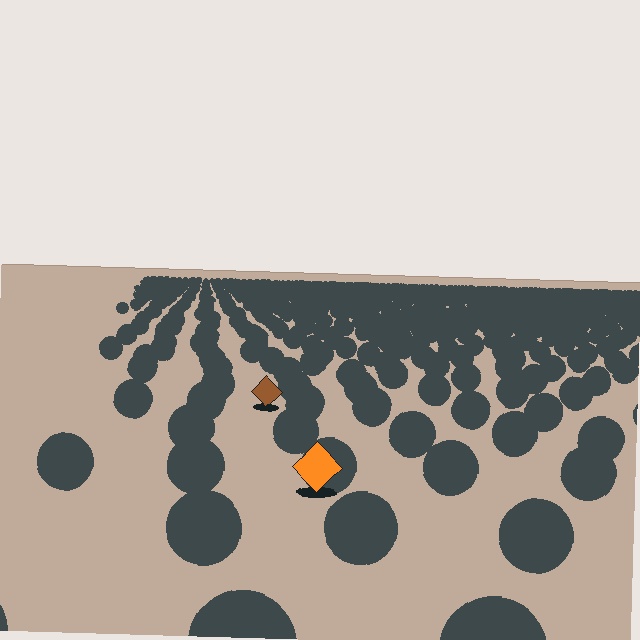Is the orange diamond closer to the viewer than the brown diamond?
Yes. The orange diamond is closer — you can tell from the texture gradient: the ground texture is coarser near it.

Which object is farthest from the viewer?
The brown diamond is farthest from the viewer. It appears smaller and the ground texture around it is denser.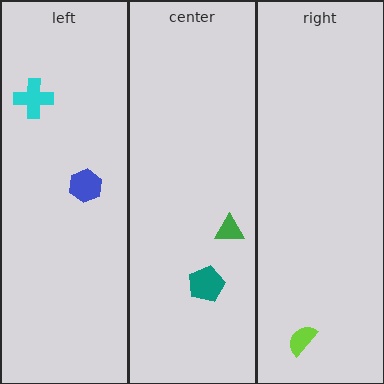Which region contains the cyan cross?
The left region.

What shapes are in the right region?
The lime semicircle.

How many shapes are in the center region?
2.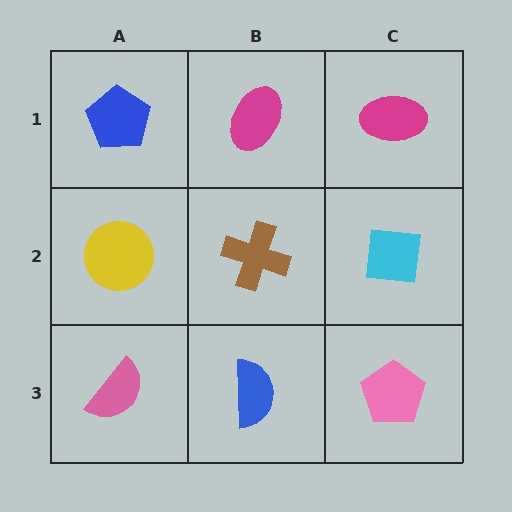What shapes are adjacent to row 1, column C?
A cyan square (row 2, column C), a magenta ellipse (row 1, column B).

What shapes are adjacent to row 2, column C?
A magenta ellipse (row 1, column C), a pink pentagon (row 3, column C), a brown cross (row 2, column B).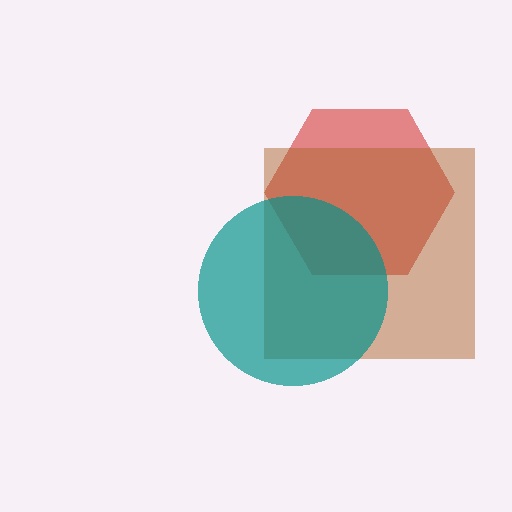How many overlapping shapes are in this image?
There are 3 overlapping shapes in the image.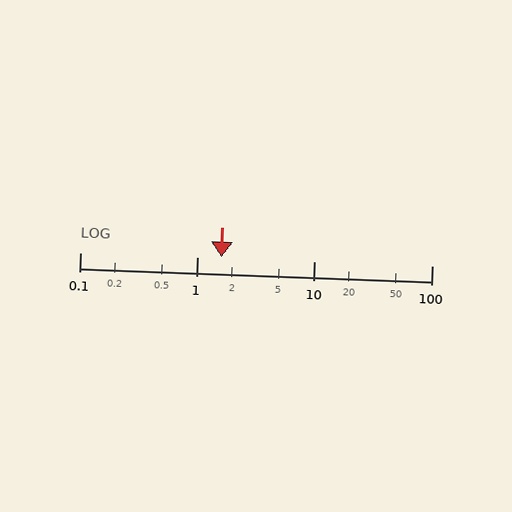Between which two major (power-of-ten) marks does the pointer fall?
The pointer is between 1 and 10.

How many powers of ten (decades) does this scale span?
The scale spans 3 decades, from 0.1 to 100.